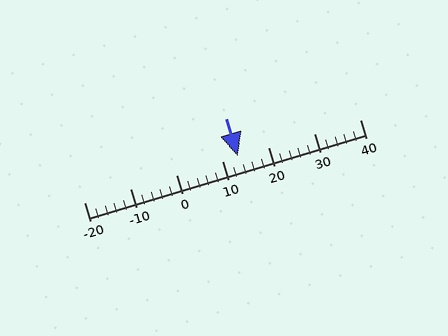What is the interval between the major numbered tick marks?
The major tick marks are spaced 10 units apart.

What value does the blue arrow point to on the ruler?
The blue arrow points to approximately 14.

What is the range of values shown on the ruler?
The ruler shows values from -20 to 40.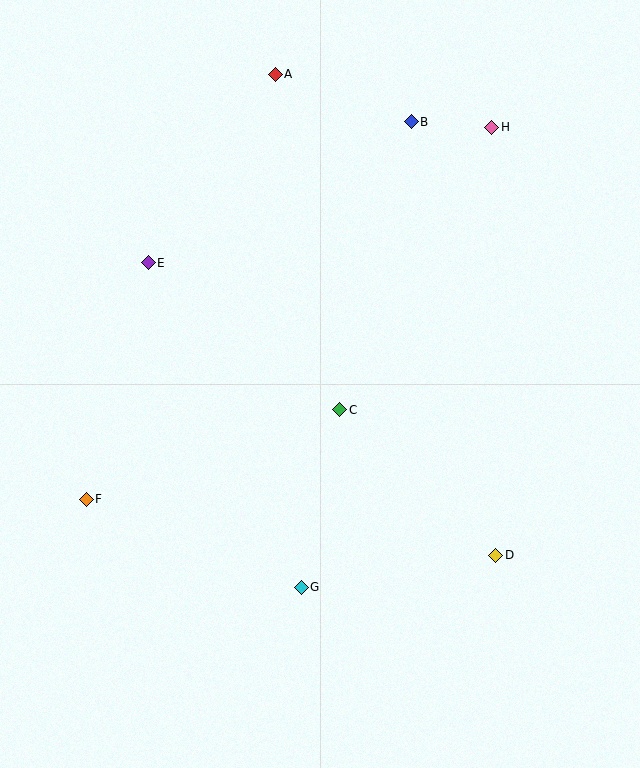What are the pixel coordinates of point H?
Point H is at (492, 127).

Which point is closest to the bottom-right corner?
Point D is closest to the bottom-right corner.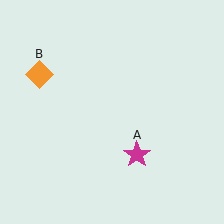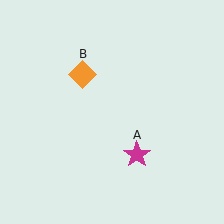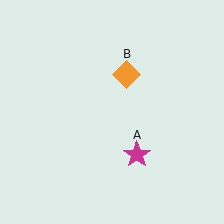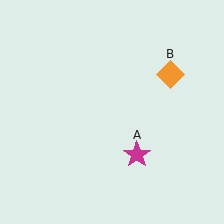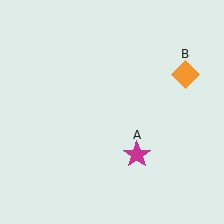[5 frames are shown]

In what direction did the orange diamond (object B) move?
The orange diamond (object B) moved right.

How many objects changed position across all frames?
1 object changed position: orange diamond (object B).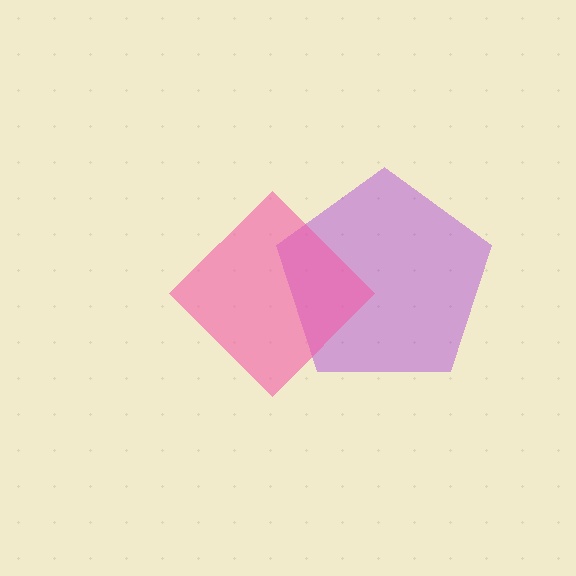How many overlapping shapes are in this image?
There are 2 overlapping shapes in the image.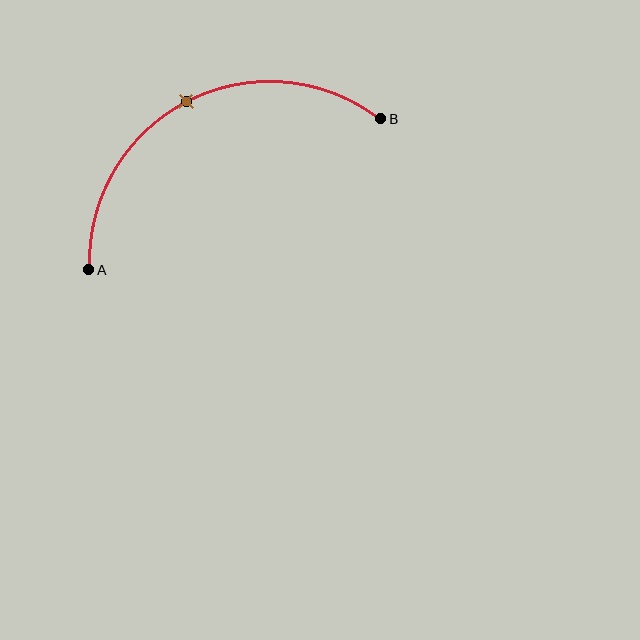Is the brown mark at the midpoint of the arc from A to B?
Yes. The brown mark lies on the arc at equal arc-length from both A and B — it is the arc midpoint.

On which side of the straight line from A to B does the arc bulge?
The arc bulges above the straight line connecting A and B.